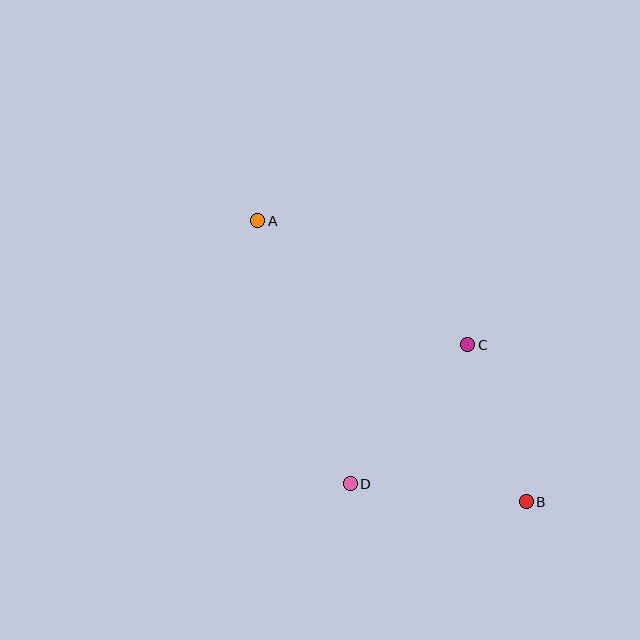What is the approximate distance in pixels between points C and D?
The distance between C and D is approximately 182 pixels.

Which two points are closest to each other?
Points B and C are closest to each other.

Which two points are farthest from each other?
Points A and B are farthest from each other.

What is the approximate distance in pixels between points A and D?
The distance between A and D is approximately 279 pixels.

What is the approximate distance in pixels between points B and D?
The distance between B and D is approximately 177 pixels.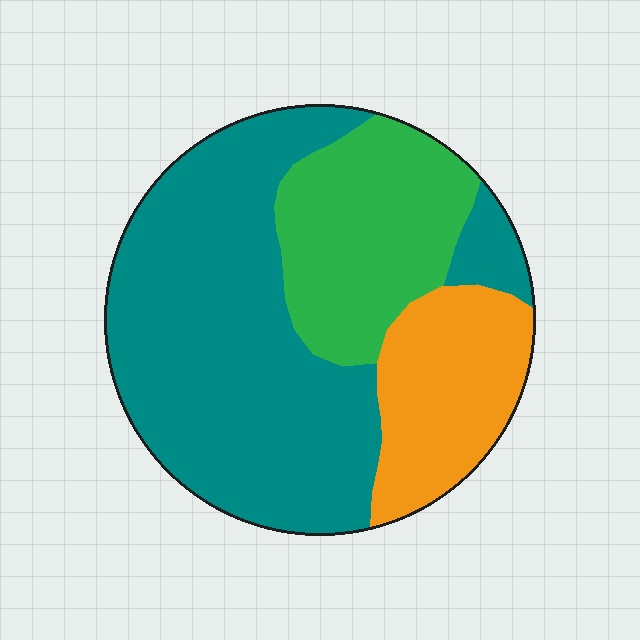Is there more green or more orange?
Green.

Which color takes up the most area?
Teal, at roughly 55%.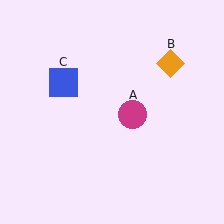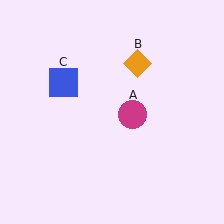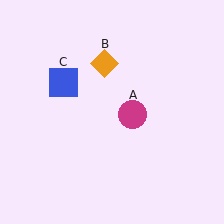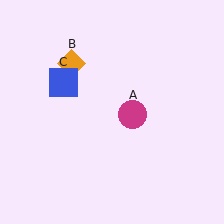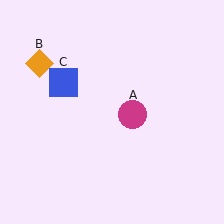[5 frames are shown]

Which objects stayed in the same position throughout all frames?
Magenta circle (object A) and blue square (object C) remained stationary.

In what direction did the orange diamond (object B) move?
The orange diamond (object B) moved left.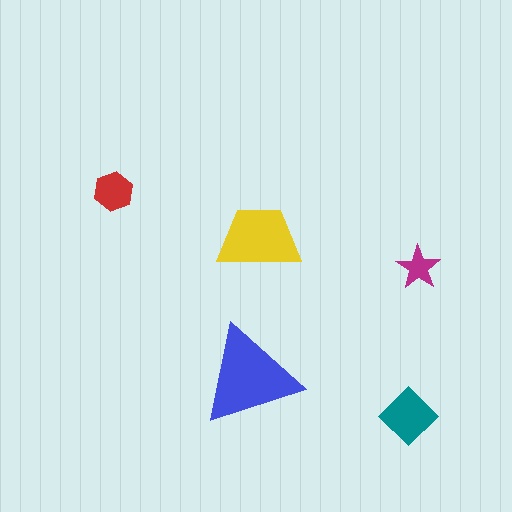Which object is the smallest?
The magenta star.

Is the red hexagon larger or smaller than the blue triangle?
Smaller.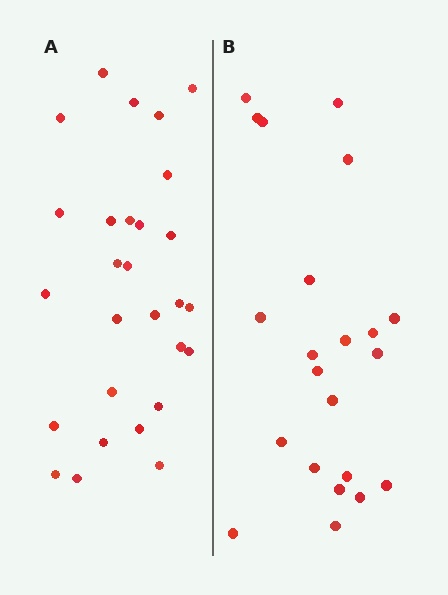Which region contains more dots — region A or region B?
Region A (the left region) has more dots.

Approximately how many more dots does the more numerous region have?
Region A has about 6 more dots than region B.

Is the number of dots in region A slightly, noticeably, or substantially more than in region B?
Region A has noticeably more, but not dramatically so. The ratio is roughly 1.3 to 1.